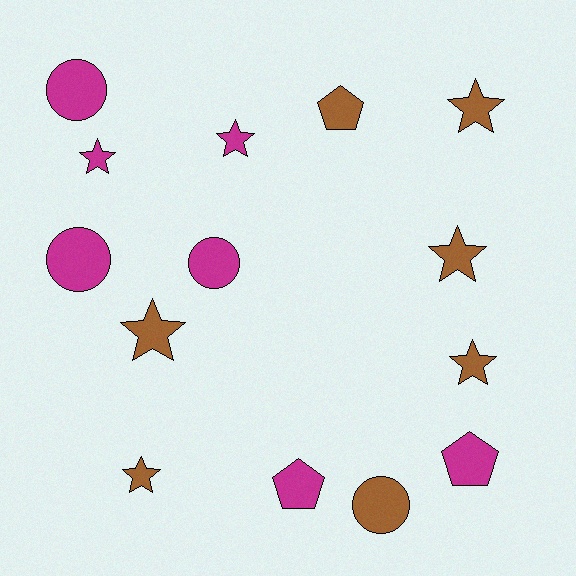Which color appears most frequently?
Magenta, with 7 objects.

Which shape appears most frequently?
Star, with 7 objects.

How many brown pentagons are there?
There is 1 brown pentagon.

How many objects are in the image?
There are 14 objects.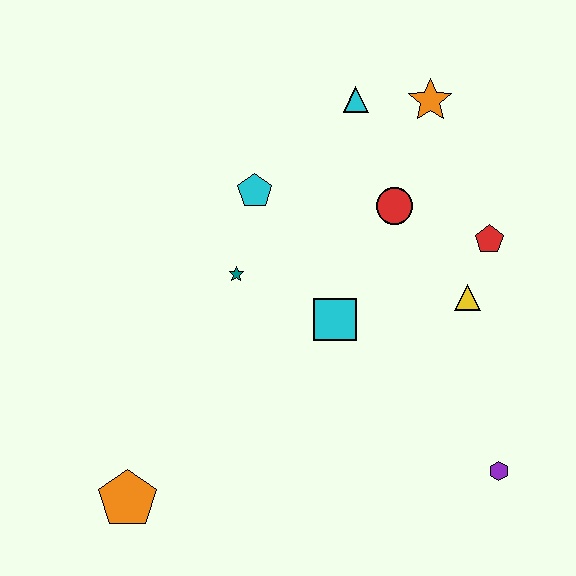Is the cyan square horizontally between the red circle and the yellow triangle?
No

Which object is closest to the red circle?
The red pentagon is closest to the red circle.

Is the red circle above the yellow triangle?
Yes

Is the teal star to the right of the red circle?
No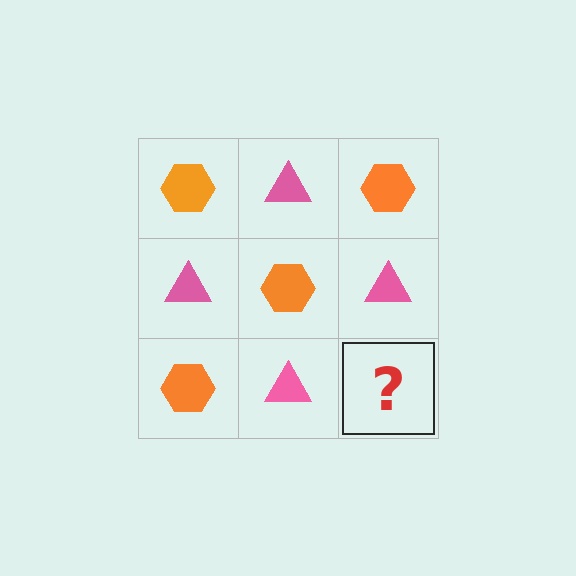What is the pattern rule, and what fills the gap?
The rule is that it alternates orange hexagon and pink triangle in a checkerboard pattern. The gap should be filled with an orange hexagon.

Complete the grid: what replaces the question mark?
The question mark should be replaced with an orange hexagon.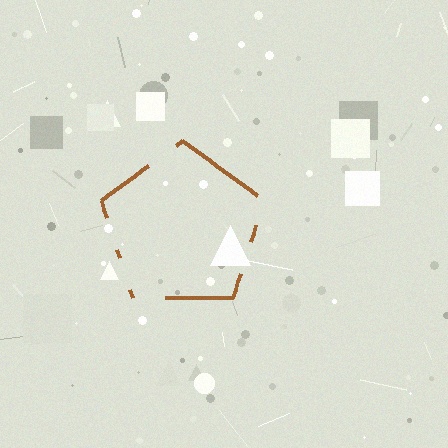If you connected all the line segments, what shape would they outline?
They would outline a pentagon.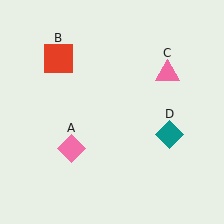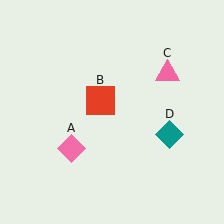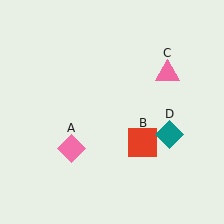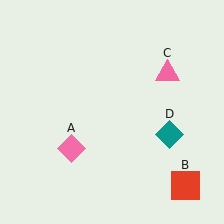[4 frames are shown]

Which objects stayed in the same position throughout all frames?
Pink diamond (object A) and pink triangle (object C) and teal diamond (object D) remained stationary.